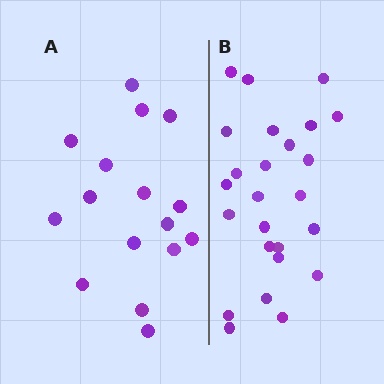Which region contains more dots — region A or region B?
Region B (the right region) has more dots.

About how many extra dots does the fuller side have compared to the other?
Region B has roughly 8 or so more dots than region A.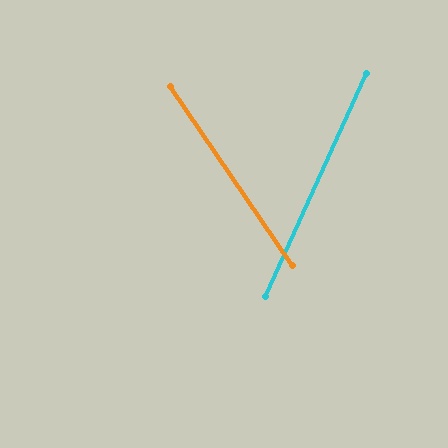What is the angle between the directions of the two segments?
Approximately 58 degrees.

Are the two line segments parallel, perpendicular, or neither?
Neither parallel nor perpendicular — they differ by about 58°.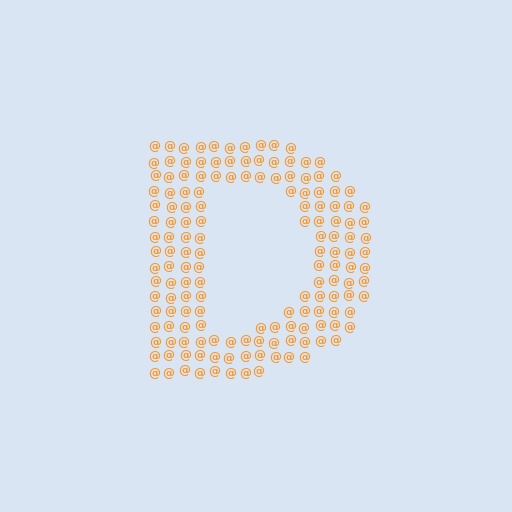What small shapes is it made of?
It is made of small at signs.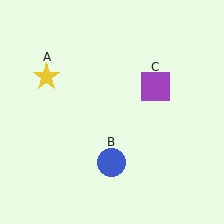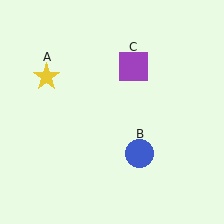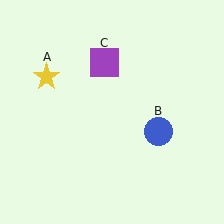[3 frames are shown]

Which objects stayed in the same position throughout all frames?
Yellow star (object A) remained stationary.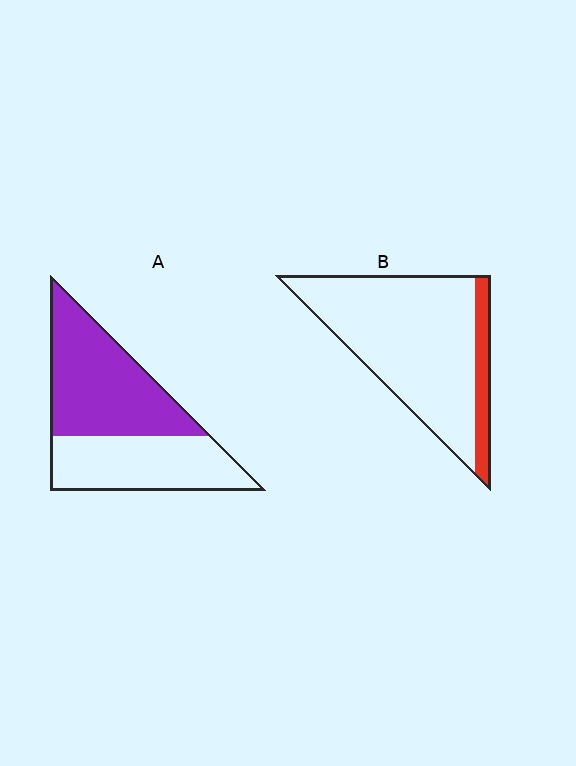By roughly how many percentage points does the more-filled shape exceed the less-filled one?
By roughly 40 percentage points (A over B).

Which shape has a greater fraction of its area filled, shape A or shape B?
Shape A.